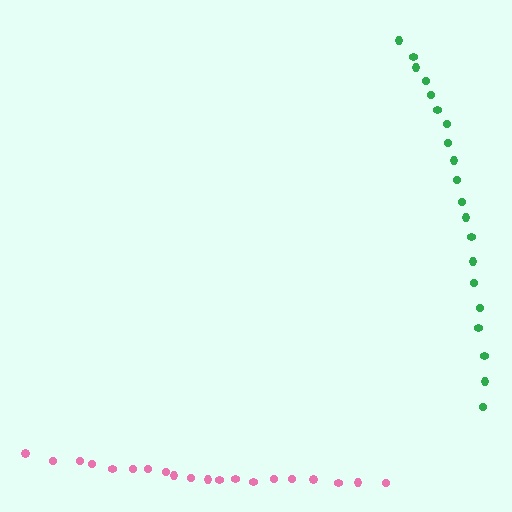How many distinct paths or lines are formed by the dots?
There are 2 distinct paths.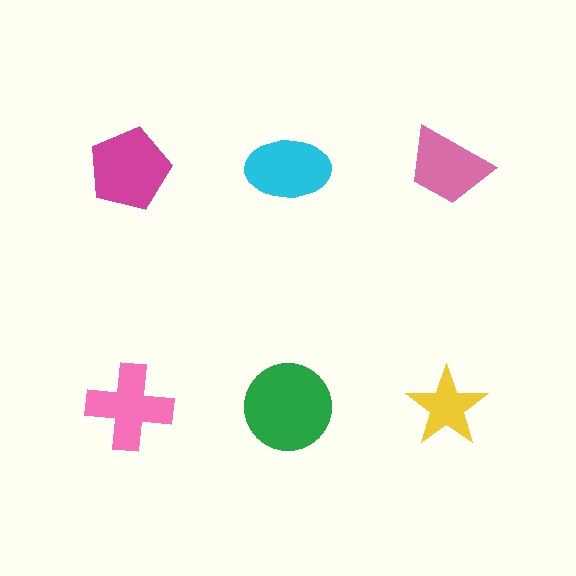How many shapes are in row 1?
3 shapes.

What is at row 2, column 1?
A pink cross.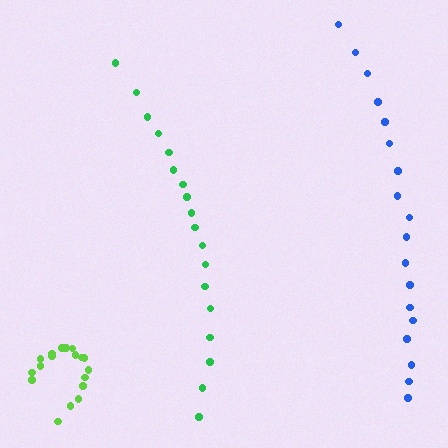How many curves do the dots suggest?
There are 3 distinct paths.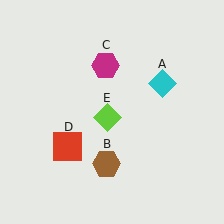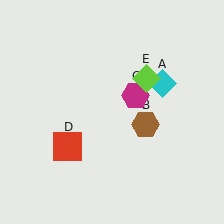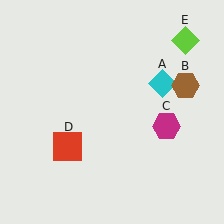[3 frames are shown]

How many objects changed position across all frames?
3 objects changed position: brown hexagon (object B), magenta hexagon (object C), lime diamond (object E).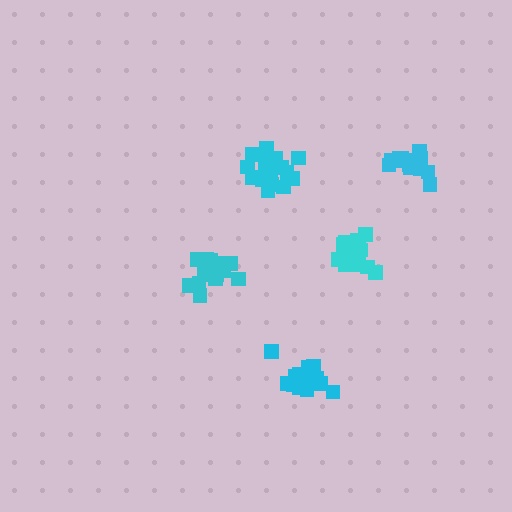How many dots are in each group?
Group 1: 18 dots, Group 2: 17 dots, Group 3: 18 dots, Group 4: 16 dots, Group 5: 17 dots (86 total).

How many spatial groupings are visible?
There are 5 spatial groupings.